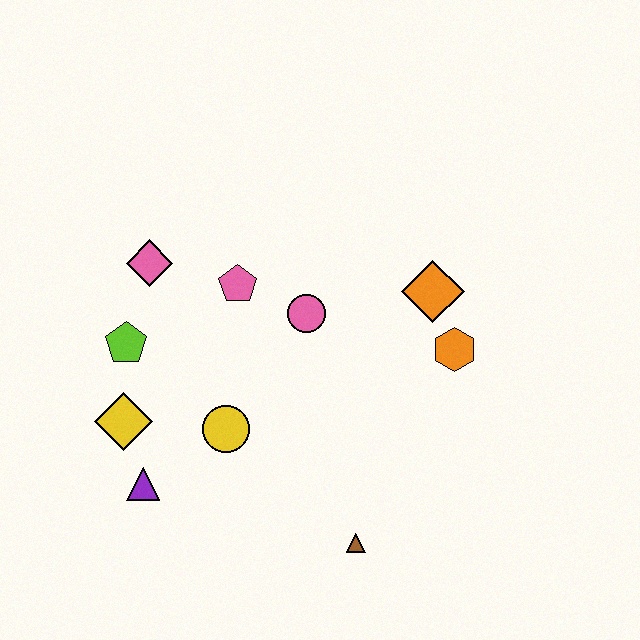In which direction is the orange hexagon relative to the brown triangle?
The orange hexagon is above the brown triangle.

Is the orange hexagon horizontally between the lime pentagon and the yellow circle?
No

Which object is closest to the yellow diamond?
The purple triangle is closest to the yellow diamond.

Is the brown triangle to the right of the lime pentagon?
Yes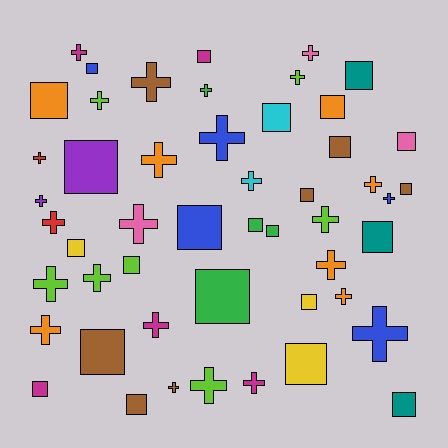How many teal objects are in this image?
There are 3 teal objects.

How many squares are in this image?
There are 24 squares.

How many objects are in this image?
There are 50 objects.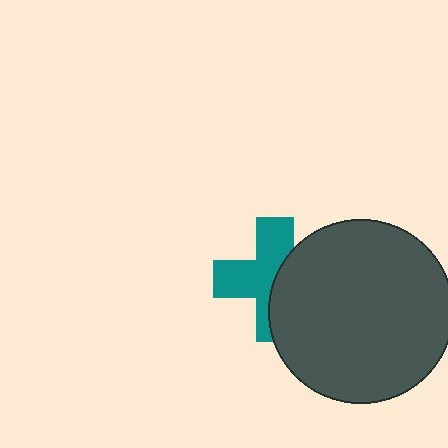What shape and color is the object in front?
The object in front is a dark gray circle.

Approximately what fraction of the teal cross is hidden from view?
Roughly 44% of the teal cross is hidden behind the dark gray circle.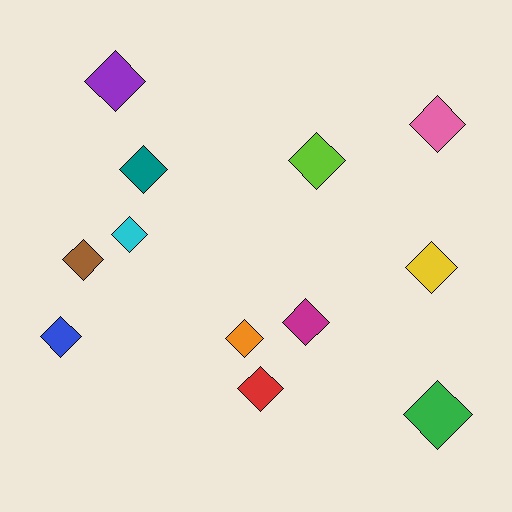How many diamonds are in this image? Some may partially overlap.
There are 12 diamonds.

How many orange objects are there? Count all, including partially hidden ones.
There is 1 orange object.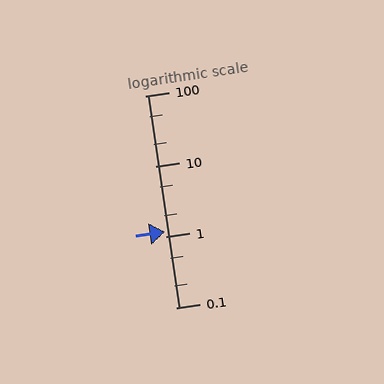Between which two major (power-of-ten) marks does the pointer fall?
The pointer is between 1 and 10.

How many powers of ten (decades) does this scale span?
The scale spans 3 decades, from 0.1 to 100.